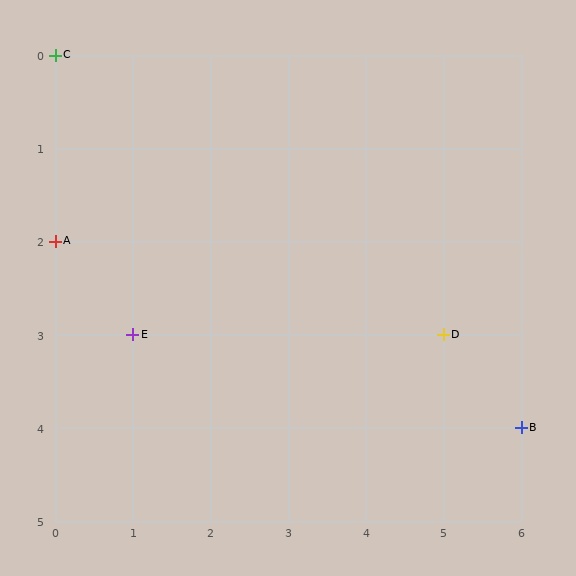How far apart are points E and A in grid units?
Points E and A are 1 column and 1 row apart (about 1.4 grid units diagonally).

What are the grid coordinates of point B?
Point B is at grid coordinates (6, 4).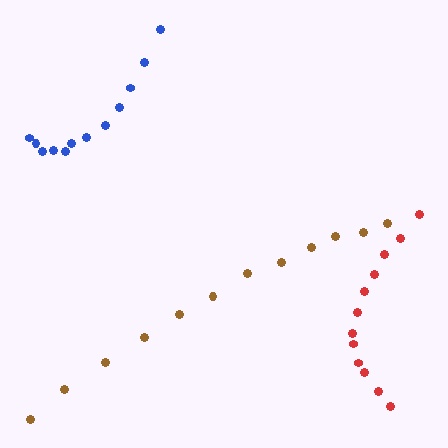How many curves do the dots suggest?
There are 3 distinct paths.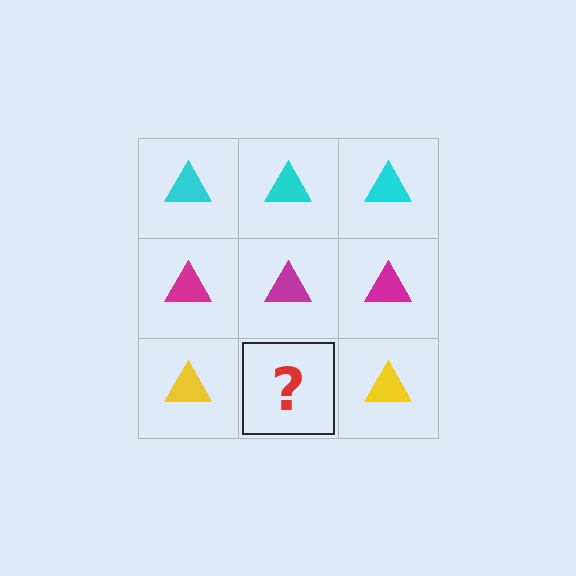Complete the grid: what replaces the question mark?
The question mark should be replaced with a yellow triangle.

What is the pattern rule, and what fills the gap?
The rule is that each row has a consistent color. The gap should be filled with a yellow triangle.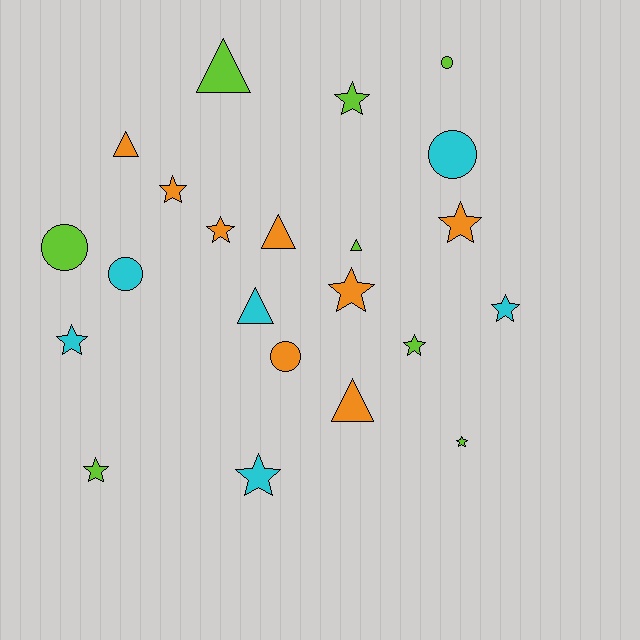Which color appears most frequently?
Orange, with 8 objects.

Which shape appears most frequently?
Star, with 11 objects.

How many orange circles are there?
There is 1 orange circle.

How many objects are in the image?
There are 22 objects.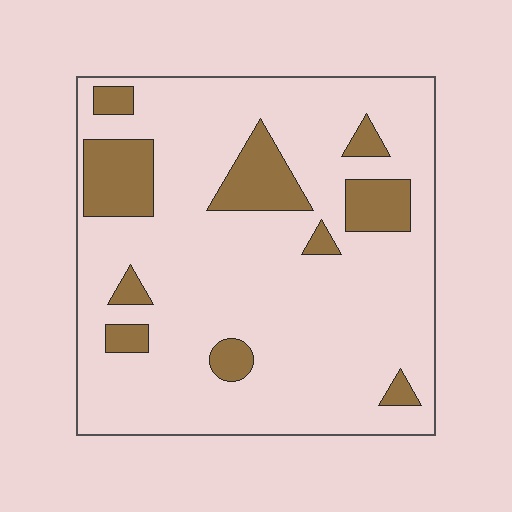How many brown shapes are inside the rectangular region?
10.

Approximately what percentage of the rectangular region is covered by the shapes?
Approximately 15%.